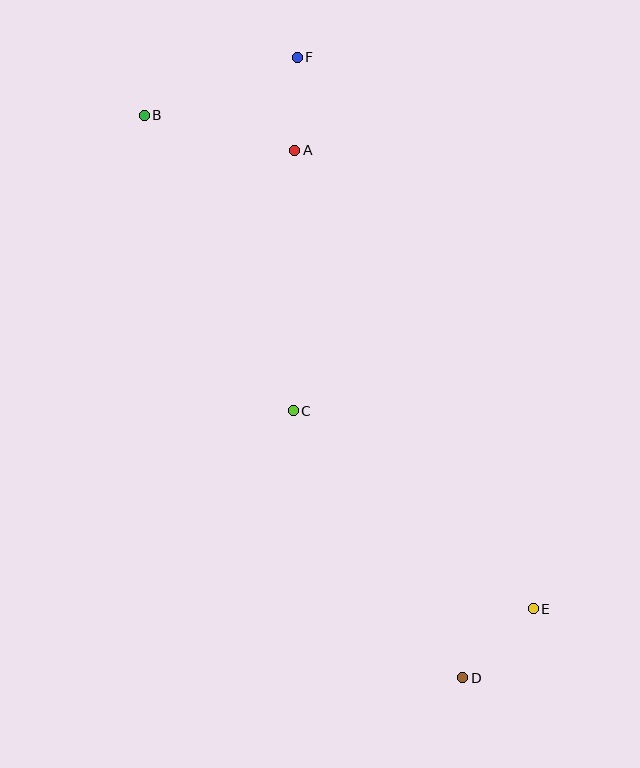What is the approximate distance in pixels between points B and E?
The distance between B and E is approximately 628 pixels.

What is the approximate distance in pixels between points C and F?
The distance between C and F is approximately 354 pixels.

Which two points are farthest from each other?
Points B and D are farthest from each other.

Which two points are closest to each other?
Points A and F are closest to each other.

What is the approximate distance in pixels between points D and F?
The distance between D and F is approximately 642 pixels.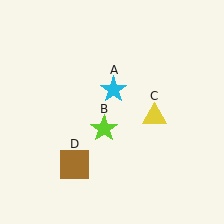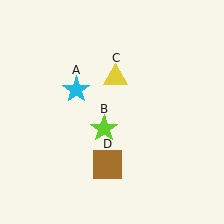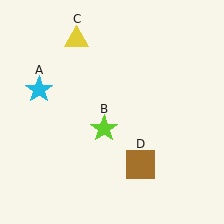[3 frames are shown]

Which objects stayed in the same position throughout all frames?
Lime star (object B) remained stationary.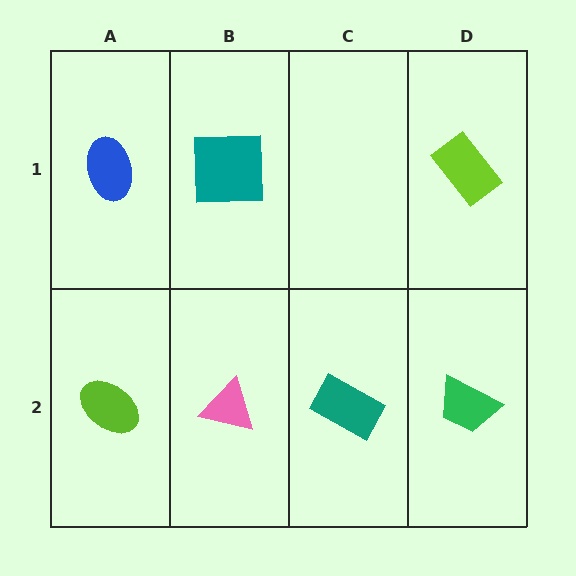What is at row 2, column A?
A lime ellipse.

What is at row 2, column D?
A green trapezoid.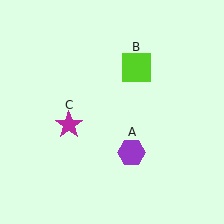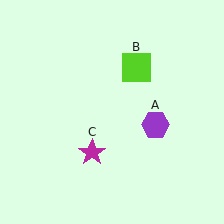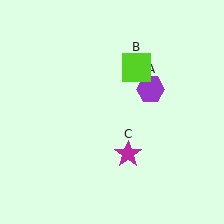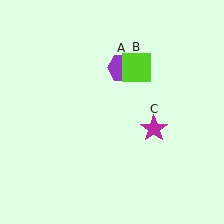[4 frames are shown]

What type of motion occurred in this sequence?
The purple hexagon (object A), magenta star (object C) rotated counterclockwise around the center of the scene.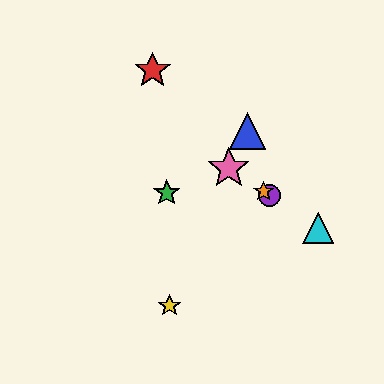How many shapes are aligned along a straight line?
4 shapes (the purple circle, the orange star, the cyan triangle, the pink star) are aligned along a straight line.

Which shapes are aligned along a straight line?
The purple circle, the orange star, the cyan triangle, the pink star are aligned along a straight line.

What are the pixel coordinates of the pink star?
The pink star is at (229, 168).